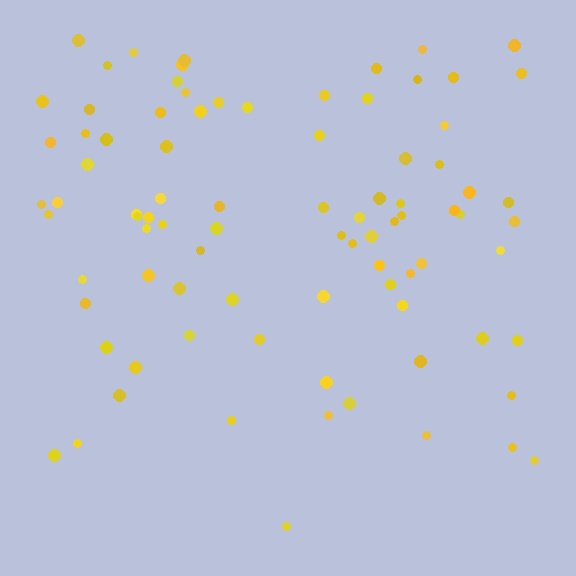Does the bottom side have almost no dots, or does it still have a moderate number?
Still a moderate number, just noticeably fewer than the top.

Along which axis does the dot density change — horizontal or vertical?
Vertical.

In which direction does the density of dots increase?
From bottom to top, with the top side densest.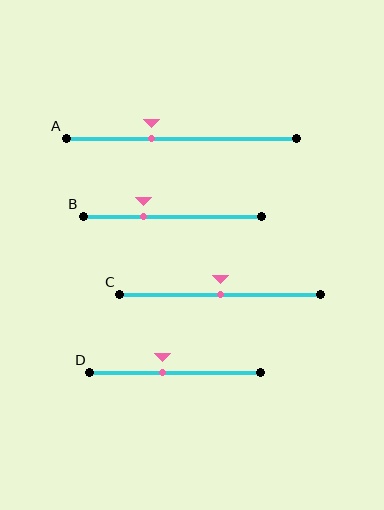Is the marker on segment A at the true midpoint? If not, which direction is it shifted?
No, the marker on segment A is shifted to the left by about 13% of the segment length.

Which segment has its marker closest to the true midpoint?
Segment C has its marker closest to the true midpoint.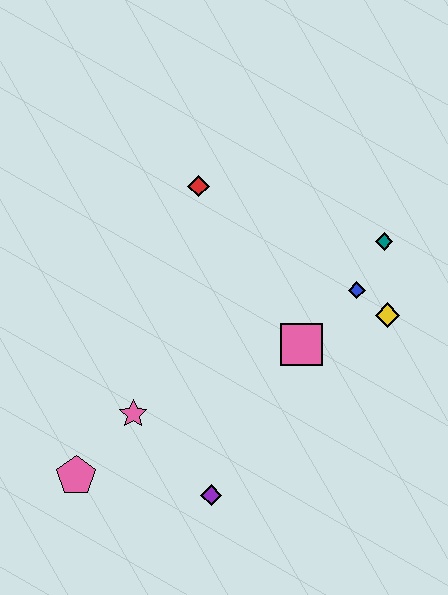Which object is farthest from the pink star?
The teal diamond is farthest from the pink star.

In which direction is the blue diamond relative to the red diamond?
The blue diamond is to the right of the red diamond.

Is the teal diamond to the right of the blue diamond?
Yes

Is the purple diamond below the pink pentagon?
Yes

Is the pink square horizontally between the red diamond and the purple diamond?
No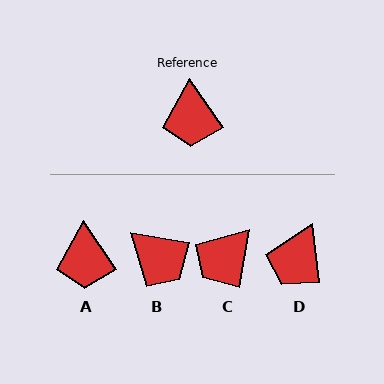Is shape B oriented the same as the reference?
No, it is off by about 46 degrees.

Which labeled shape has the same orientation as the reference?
A.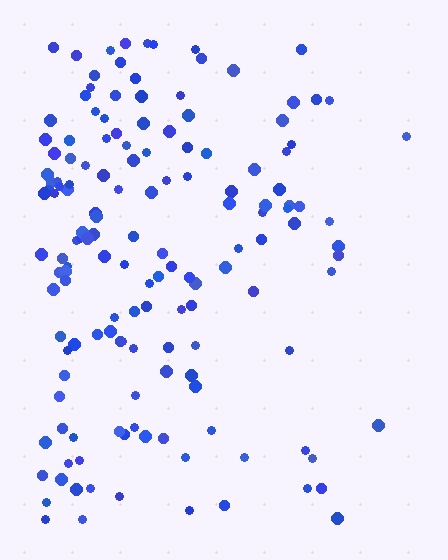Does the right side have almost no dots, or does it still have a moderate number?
Still a moderate number, just noticeably fewer than the left.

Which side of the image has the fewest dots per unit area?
The right.